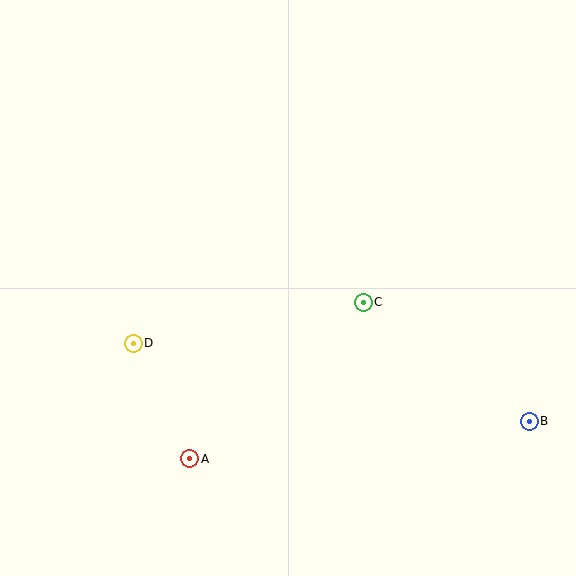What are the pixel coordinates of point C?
Point C is at (363, 302).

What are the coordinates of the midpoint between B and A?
The midpoint between B and A is at (359, 440).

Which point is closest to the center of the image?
Point C at (363, 302) is closest to the center.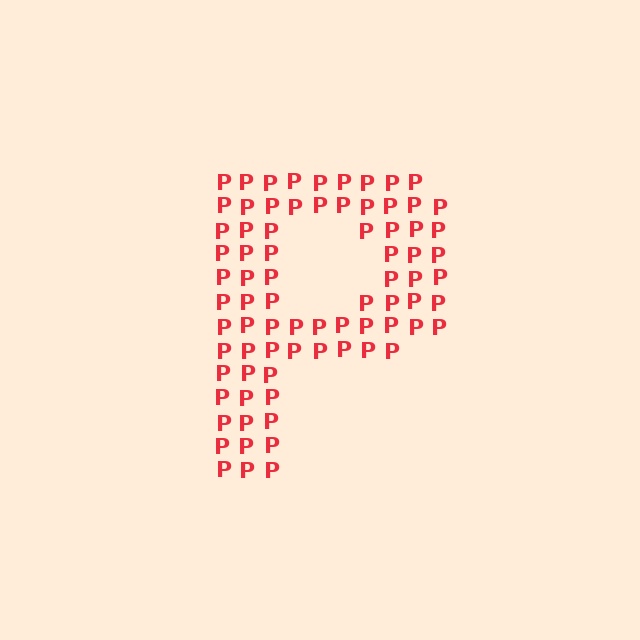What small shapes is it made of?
It is made of small letter P's.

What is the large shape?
The large shape is the letter P.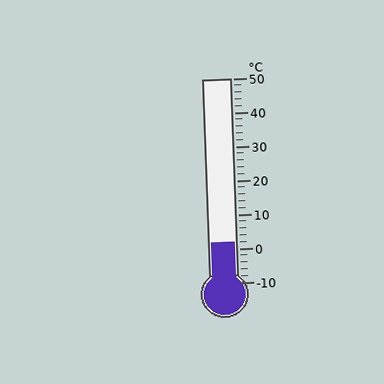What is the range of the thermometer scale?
The thermometer scale ranges from -10°C to 50°C.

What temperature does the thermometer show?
The thermometer shows approximately 2°C.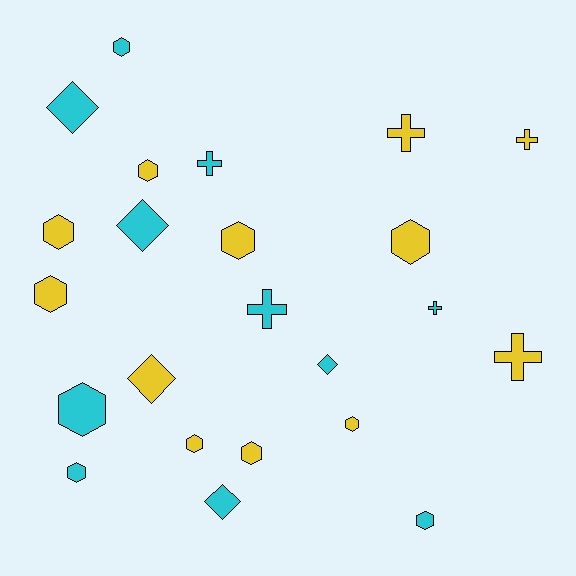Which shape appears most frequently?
Hexagon, with 12 objects.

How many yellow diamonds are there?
There is 1 yellow diamond.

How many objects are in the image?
There are 23 objects.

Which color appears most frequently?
Yellow, with 12 objects.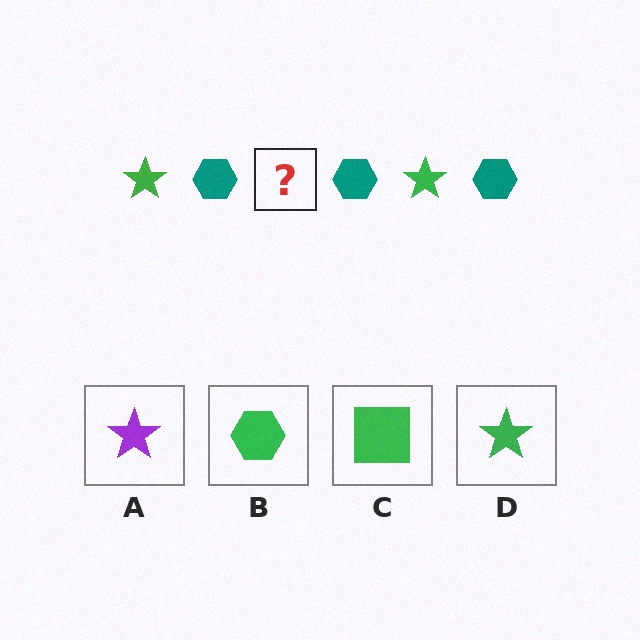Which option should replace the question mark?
Option D.